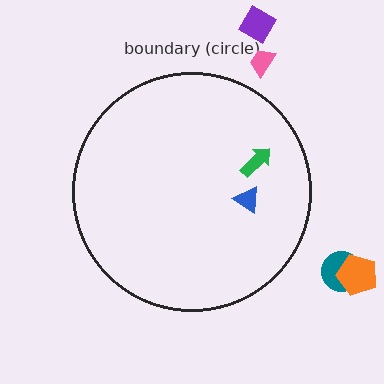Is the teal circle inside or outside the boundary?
Outside.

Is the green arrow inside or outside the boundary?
Inside.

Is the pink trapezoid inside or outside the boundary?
Outside.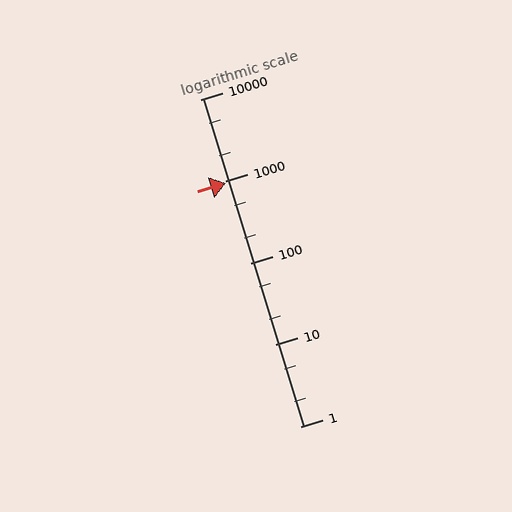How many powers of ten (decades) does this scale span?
The scale spans 4 decades, from 1 to 10000.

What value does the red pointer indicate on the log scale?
The pointer indicates approximately 940.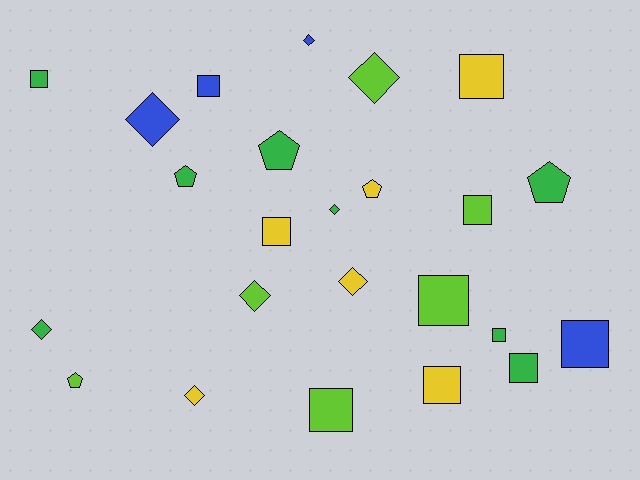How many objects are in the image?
There are 24 objects.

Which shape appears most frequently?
Square, with 11 objects.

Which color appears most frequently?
Green, with 8 objects.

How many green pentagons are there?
There are 3 green pentagons.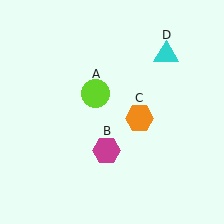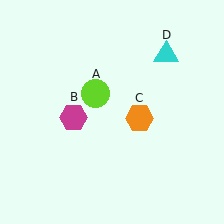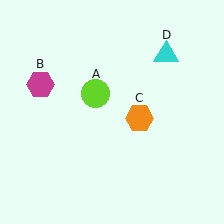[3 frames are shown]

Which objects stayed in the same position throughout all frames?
Lime circle (object A) and orange hexagon (object C) and cyan triangle (object D) remained stationary.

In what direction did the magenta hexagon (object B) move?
The magenta hexagon (object B) moved up and to the left.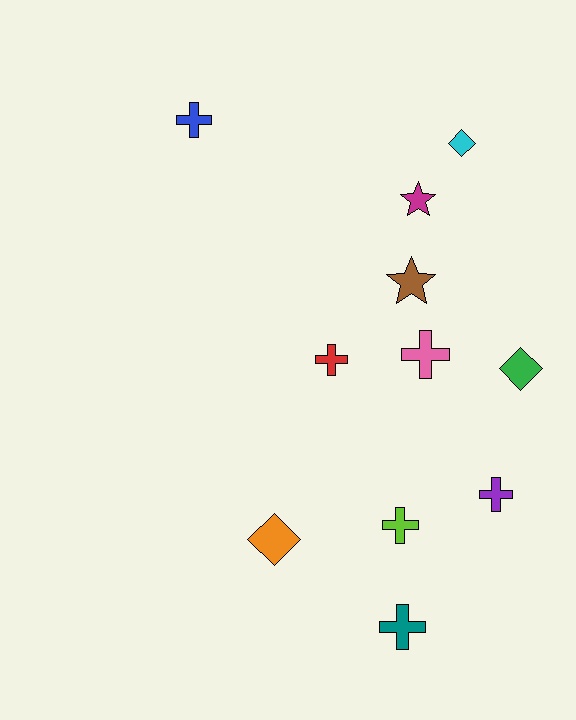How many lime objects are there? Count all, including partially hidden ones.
There is 1 lime object.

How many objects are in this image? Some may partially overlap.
There are 11 objects.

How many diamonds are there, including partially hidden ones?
There are 3 diamonds.